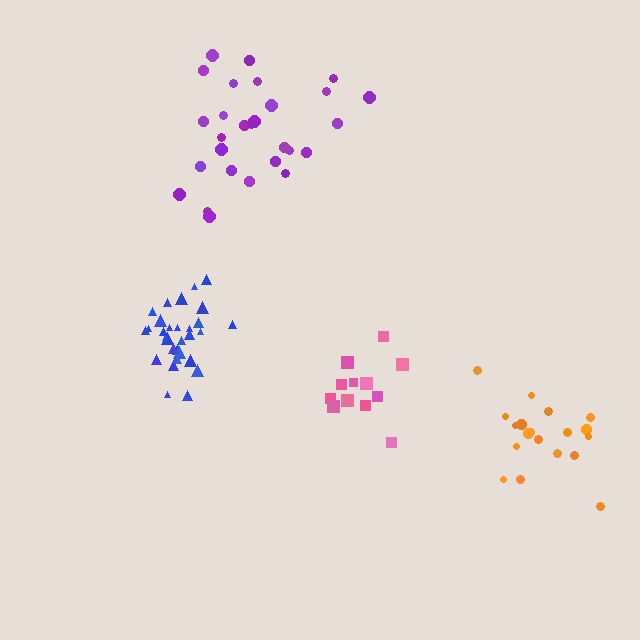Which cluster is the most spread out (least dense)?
Purple.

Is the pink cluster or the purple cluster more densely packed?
Pink.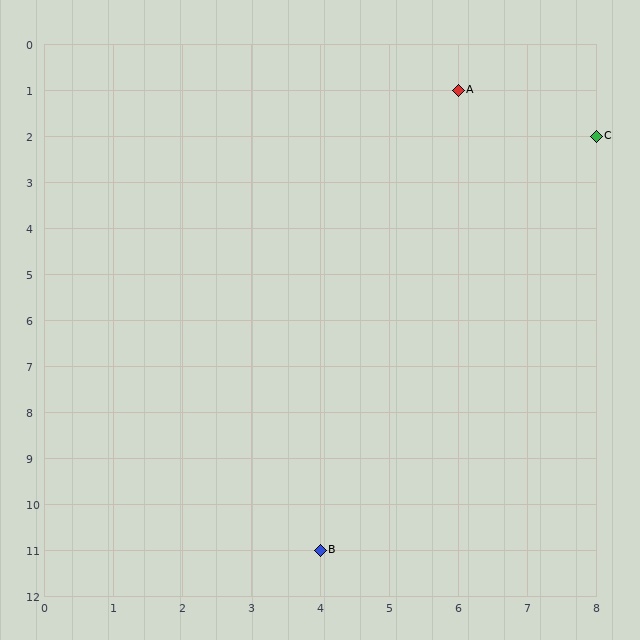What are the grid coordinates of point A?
Point A is at grid coordinates (6, 1).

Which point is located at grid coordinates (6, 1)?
Point A is at (6, 1).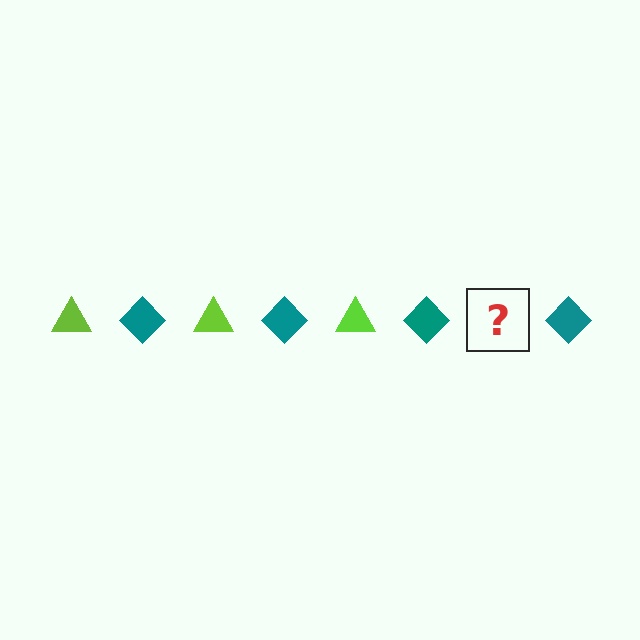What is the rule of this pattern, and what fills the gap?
The rule is that the pattern alternates between lime triangle and teal diamond. The gap should be filled with a lime triangle.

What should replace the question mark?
The question mark should be replaced with a lime triangle.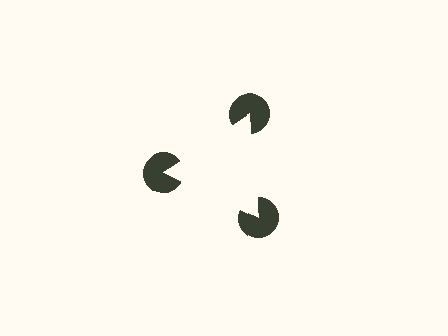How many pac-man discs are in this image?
There are 3 — one at each vertex of the illusory triangle.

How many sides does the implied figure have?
3 sides.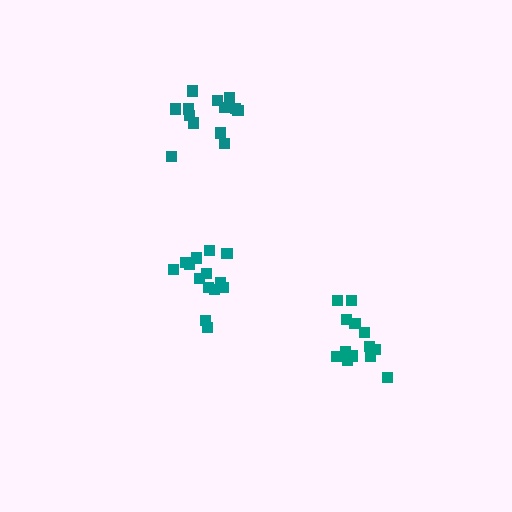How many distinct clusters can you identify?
There are 3 distinct clusters.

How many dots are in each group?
Group 1: 14 dots, Group 2: 13 dots, Group 3: 13 dots (40 total).